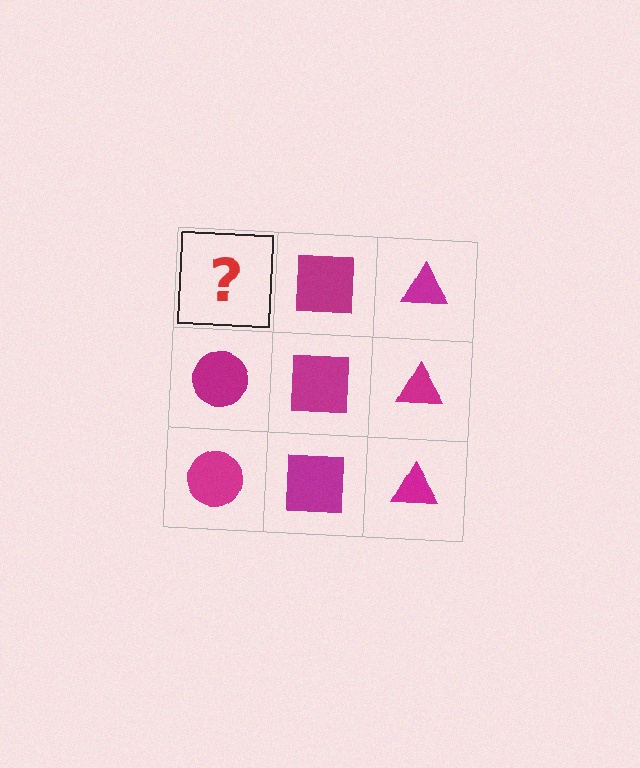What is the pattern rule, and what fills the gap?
The rule is that each column has a consistent shape. The gap should be filled with a magenta circle.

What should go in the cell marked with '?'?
The missing cell should contain a magenta circle.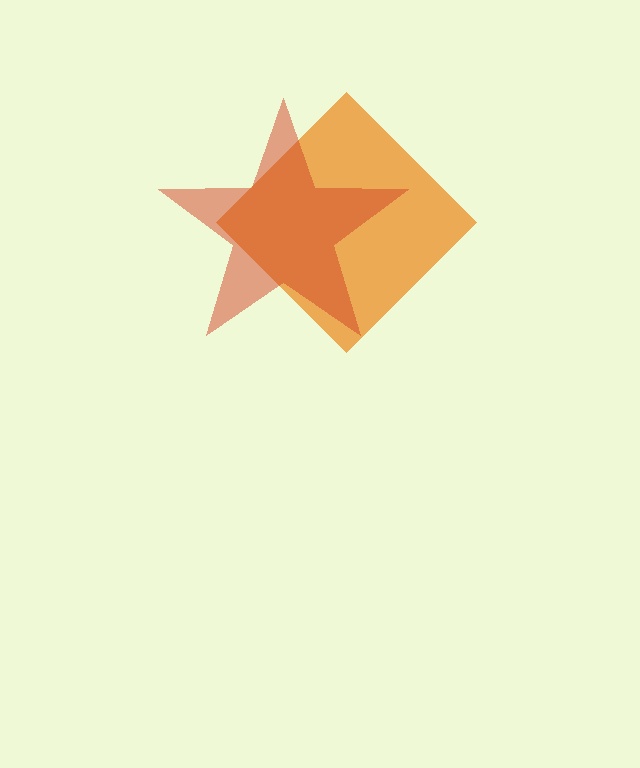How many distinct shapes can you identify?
There are 2 distinct shapes: an orange diamond, a red star.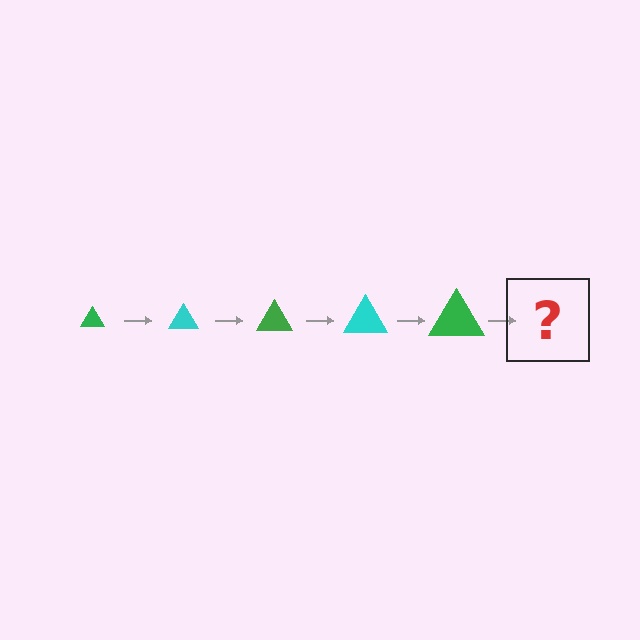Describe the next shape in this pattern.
It should be a cyan triangle, larger than the previous one.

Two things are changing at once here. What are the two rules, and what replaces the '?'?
The two rules are that the triangle grows larger each step and the color cycles through green and cyan. The '?' should be a cyan triangle, larger than the previous one.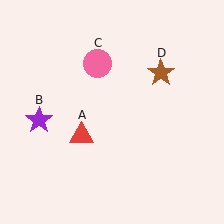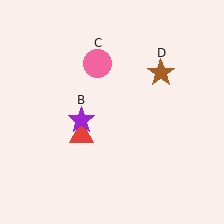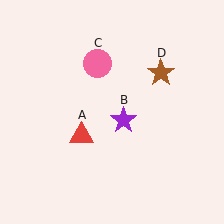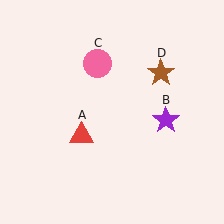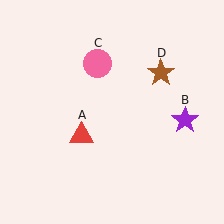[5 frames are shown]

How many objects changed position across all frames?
1 object changed position: purple star (object B).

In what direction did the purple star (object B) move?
The purple star (object B) moved right.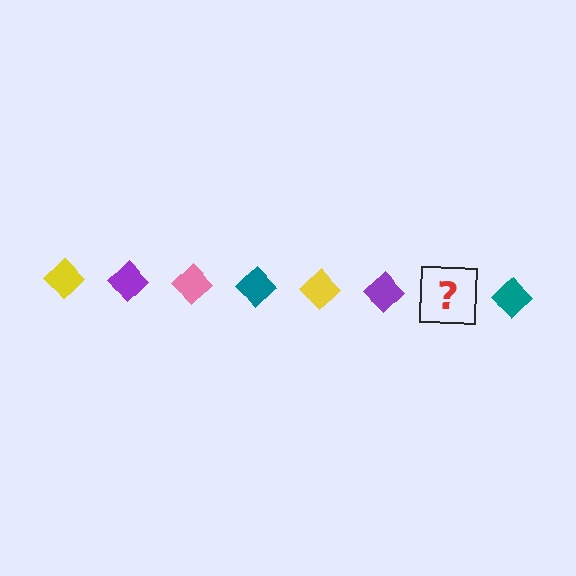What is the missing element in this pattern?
The missing element is a pink diamond.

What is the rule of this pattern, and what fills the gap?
The rule is that the pattern cycles through yellow, purple, pink, teal diamonds. The gap should be filled with a pink diamond.